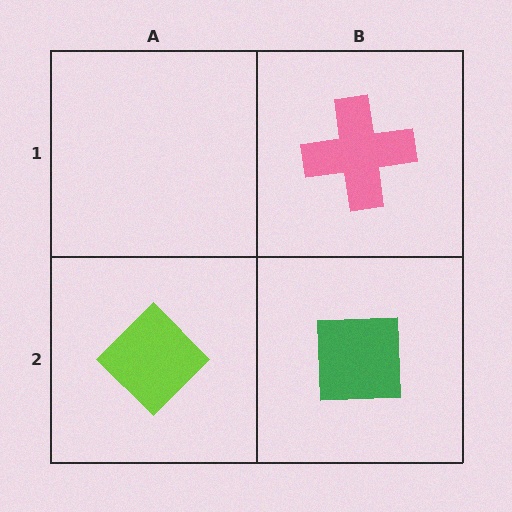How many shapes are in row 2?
2 shapes.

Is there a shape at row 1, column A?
No, that cell is empty.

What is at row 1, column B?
A pink cross.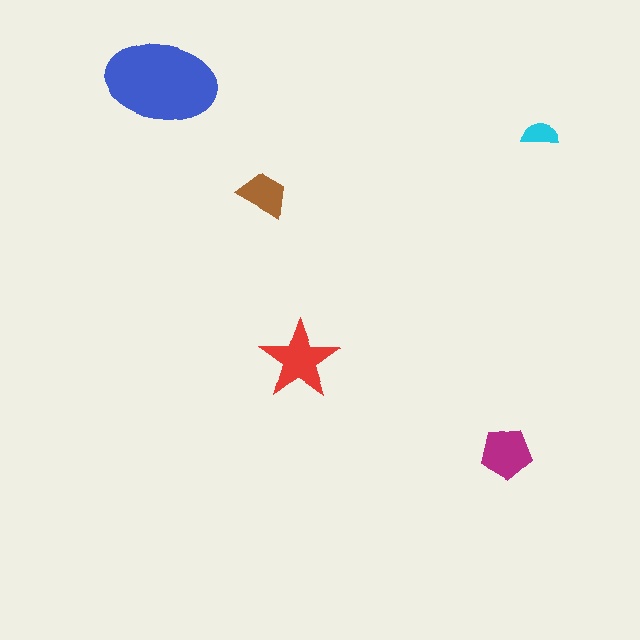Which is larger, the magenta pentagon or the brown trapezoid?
The magenta pentagon.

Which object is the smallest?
The cyan semicircle.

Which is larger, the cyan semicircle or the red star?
The red star.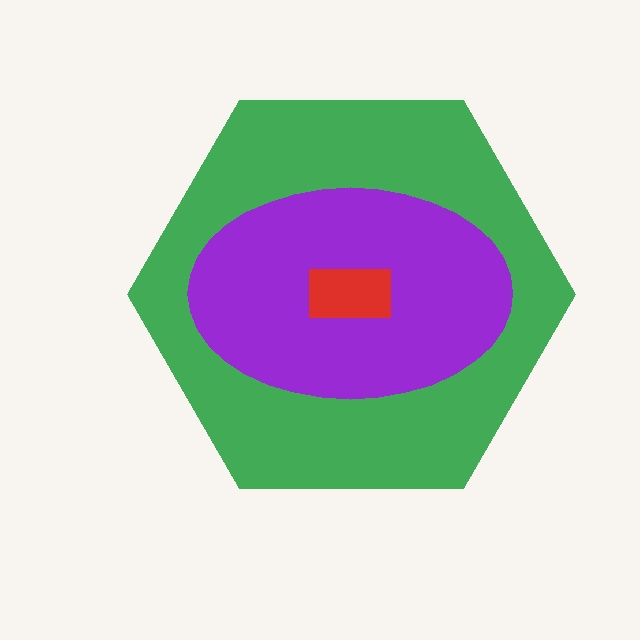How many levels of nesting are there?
3.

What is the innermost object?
The red rectangle.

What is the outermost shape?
The green hexagon.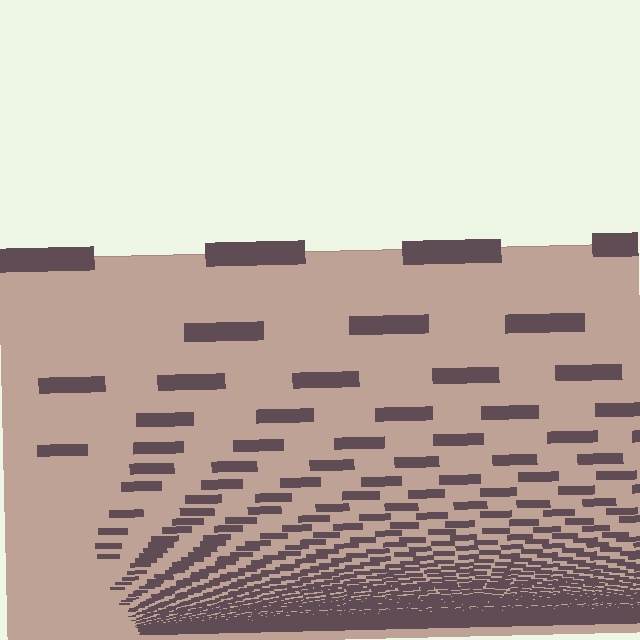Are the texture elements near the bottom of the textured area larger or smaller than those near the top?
Smaller. The gradient is inverted — elements near the bottom are smaller and denser.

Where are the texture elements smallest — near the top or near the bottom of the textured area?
Near the bottom.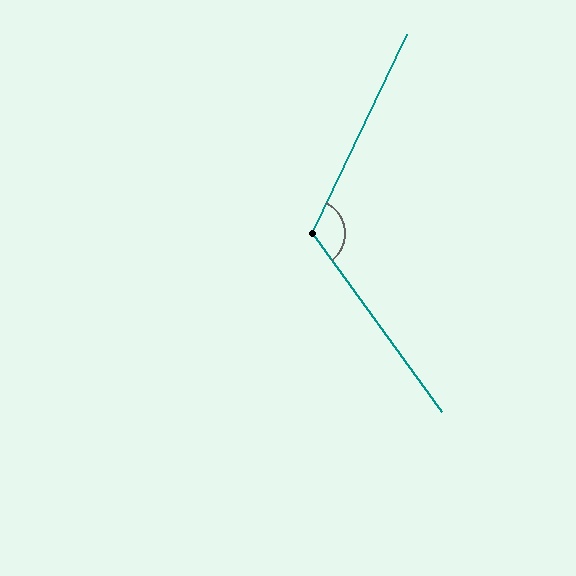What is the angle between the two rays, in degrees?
Approximately 119 degrees.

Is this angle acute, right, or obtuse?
It is obtuse.